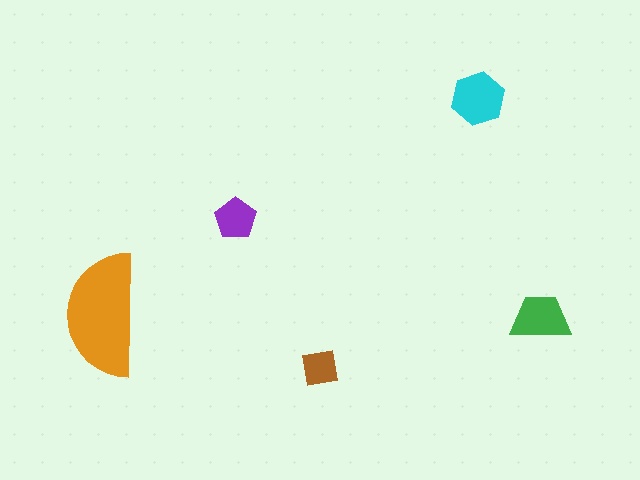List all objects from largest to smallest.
The orange semicircle, the cyan hexagon, the green trapezoid, the purple pentagon, the brown square.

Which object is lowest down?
The brown square is bottommost.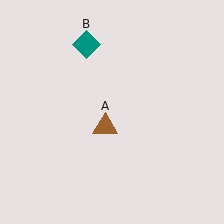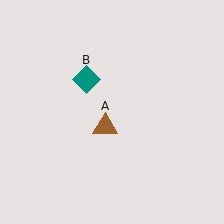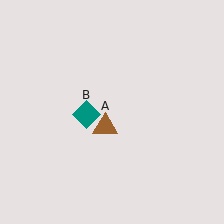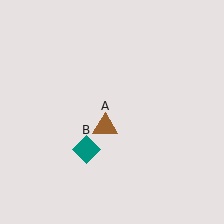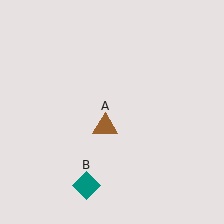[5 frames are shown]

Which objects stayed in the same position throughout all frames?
Brown triangle (object A) remained stationary.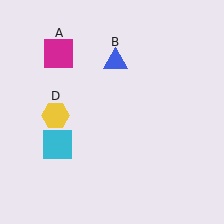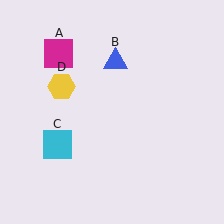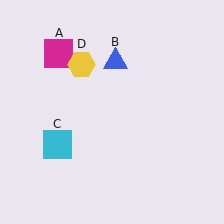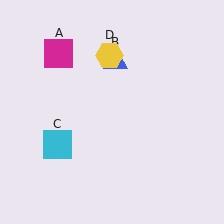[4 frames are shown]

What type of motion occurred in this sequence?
The yellow hexagon (object D) rotated clockwise around the center of the scene.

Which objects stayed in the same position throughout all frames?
Magenta square (object A) and blue triangle (object B) and cyan square (object C) remained stationary.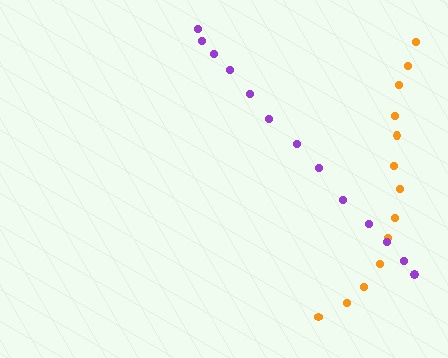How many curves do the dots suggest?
There are 2 distinct paths.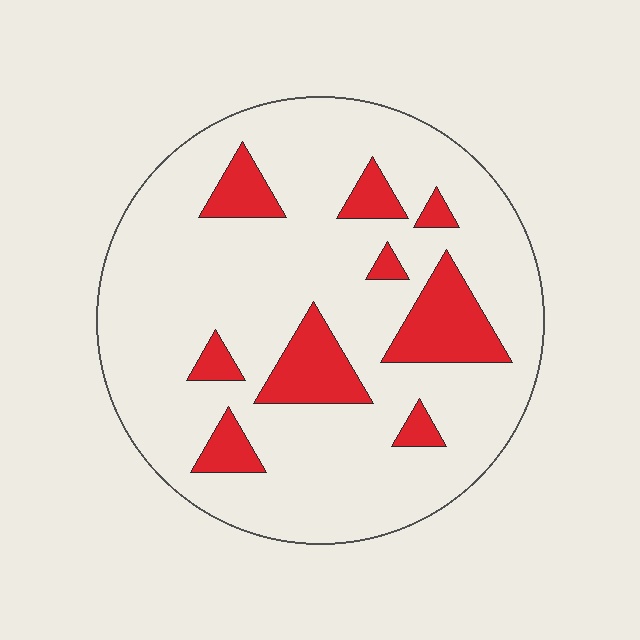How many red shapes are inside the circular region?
9.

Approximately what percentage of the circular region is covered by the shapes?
Approximately 15%.